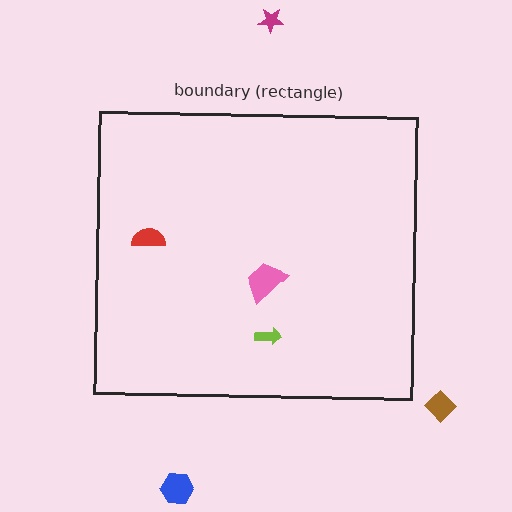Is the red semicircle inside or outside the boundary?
Inside.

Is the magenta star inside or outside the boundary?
Outside.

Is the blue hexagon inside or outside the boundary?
Outside.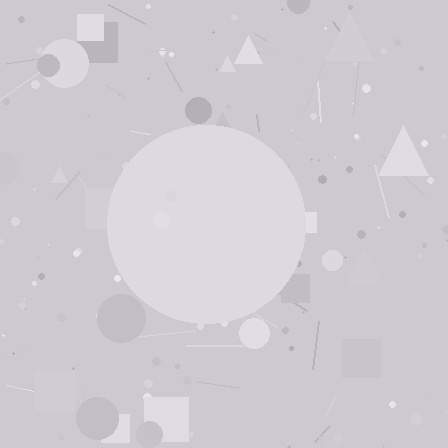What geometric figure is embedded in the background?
A circle is embedded in the background.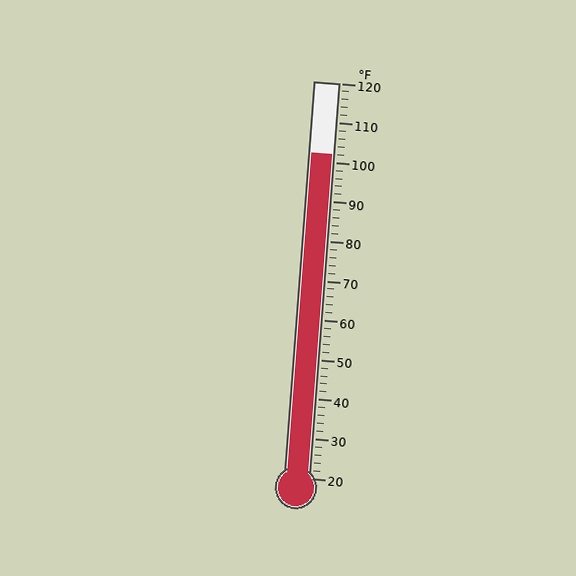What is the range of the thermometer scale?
The thermometer scale ranges from 20°F to 120°F.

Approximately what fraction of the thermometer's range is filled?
The thermometer is filled to approximately 80% of its range.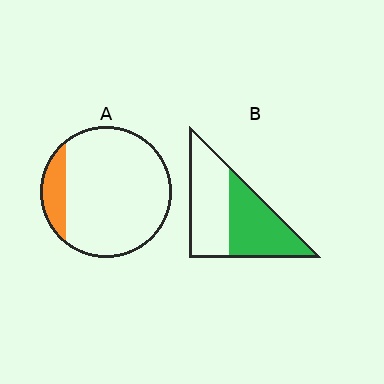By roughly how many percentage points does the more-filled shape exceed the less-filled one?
By roughly 35 percentage points (B over A).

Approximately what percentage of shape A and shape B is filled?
A is approximately 15% and B is approximately 50%.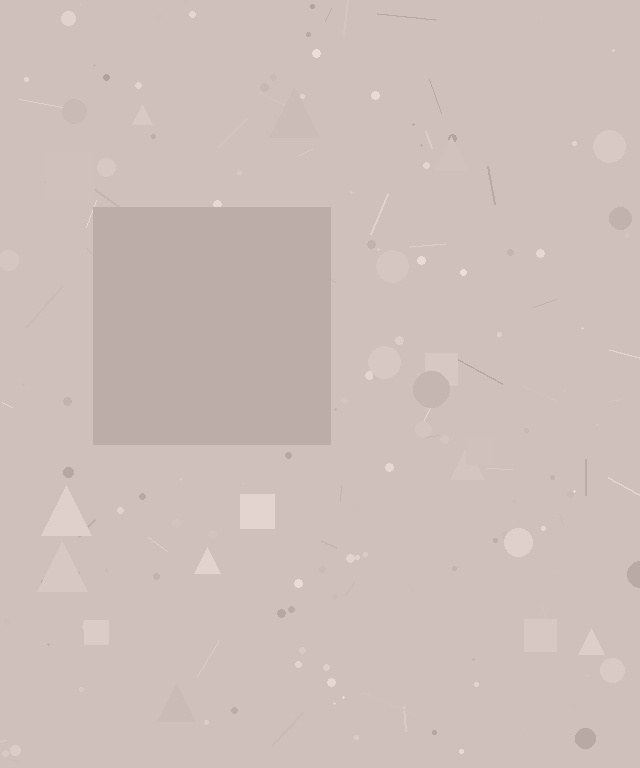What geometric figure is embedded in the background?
A square is embedded in the background.